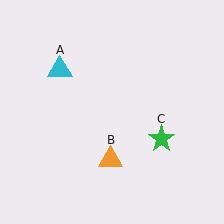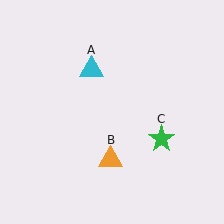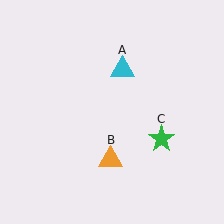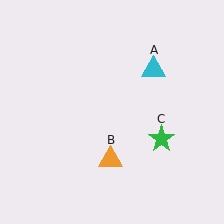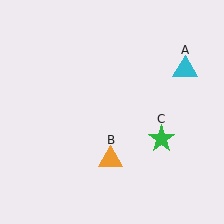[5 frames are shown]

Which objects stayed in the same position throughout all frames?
Orange triangle (object B) and green star (object C) remained stationary.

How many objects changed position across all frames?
1 object changed position: cyan triangle (object A).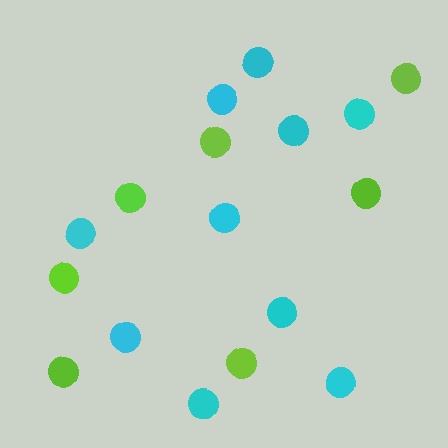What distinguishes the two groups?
There are 2 groups: one group of lime circles (7) and one group of cyan circles (10).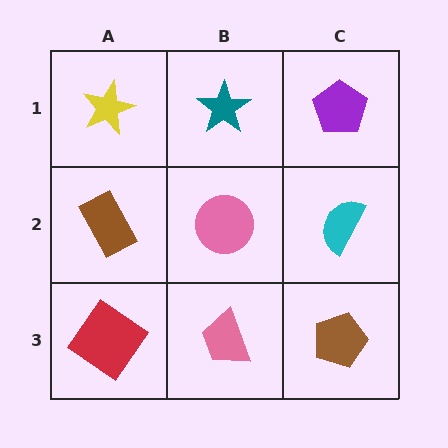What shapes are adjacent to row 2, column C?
A purple pentagon (row 1, column C), a brown pentagon (row 3, column C), a pink circle (row 2, column B).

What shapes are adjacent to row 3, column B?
A pink circle (row 2, column B), a red diamond (row 3, column A), a brown pentagon (row 3, column C).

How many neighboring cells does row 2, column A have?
3.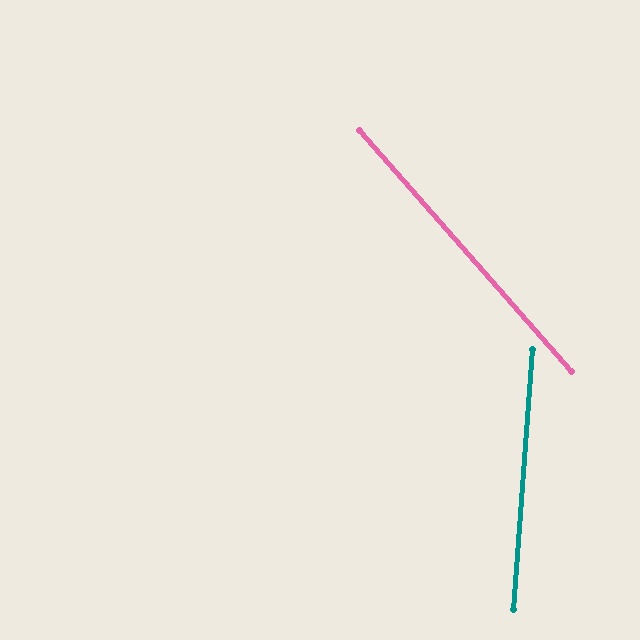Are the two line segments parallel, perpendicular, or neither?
Neither parallel nor perpendicular — they differ by about 46°.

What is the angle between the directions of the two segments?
Approximately 46 degrees.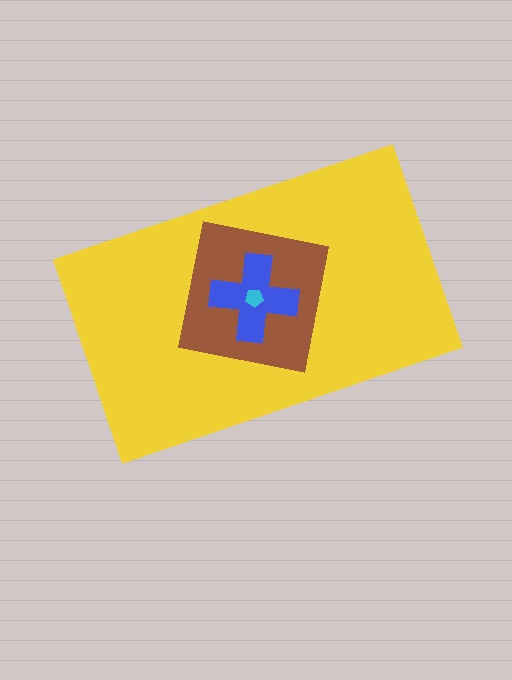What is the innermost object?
The cyan pentagon.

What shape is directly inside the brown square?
The blue cross.